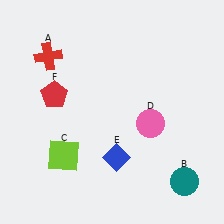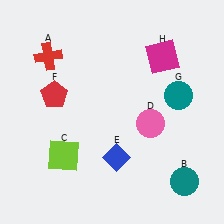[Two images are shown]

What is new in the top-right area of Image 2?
A magenta square (H) was added in the top-right area of Image 2.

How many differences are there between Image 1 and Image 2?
There are 2 differences between the two images.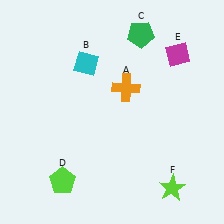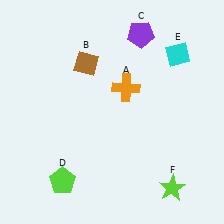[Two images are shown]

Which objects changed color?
B changed from cyan to brown. C changed from green to purple. E changed from magenta to cyan.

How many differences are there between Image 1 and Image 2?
There are 3 differences between the two images.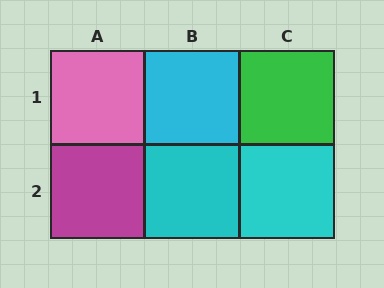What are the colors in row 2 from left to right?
Magenta, cyan, cyan.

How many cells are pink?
1 cell is pink.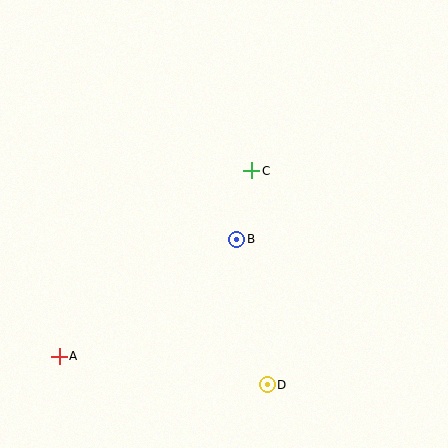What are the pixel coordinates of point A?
Point A is at (59, 356).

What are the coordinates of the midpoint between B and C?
The midpoint between B and C is at (244, 205).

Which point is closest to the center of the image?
Point B at (237, 239) is closest to the center.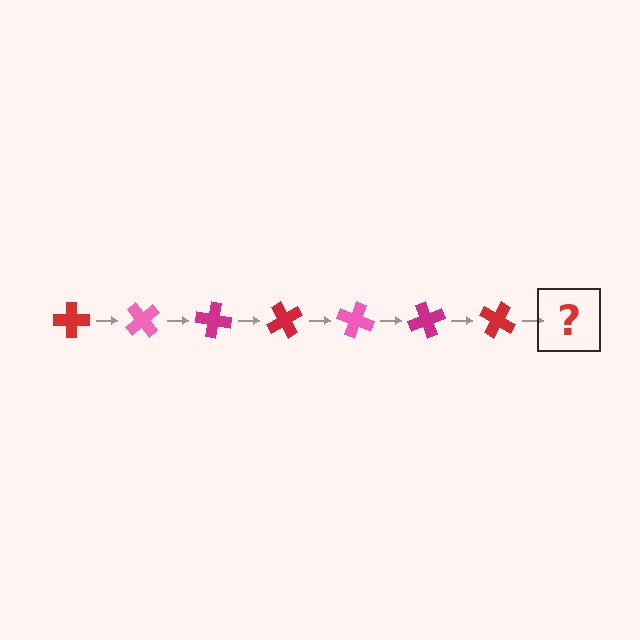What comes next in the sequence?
The next element should be a pink cross, rotated 350 degrees from the start.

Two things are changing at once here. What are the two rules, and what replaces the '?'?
The two rules are that it rotates 50 degrees each step and the color cycles through red, pink, and magenta. The '?' should be a pink cross, rotated 350 degrees from the start.